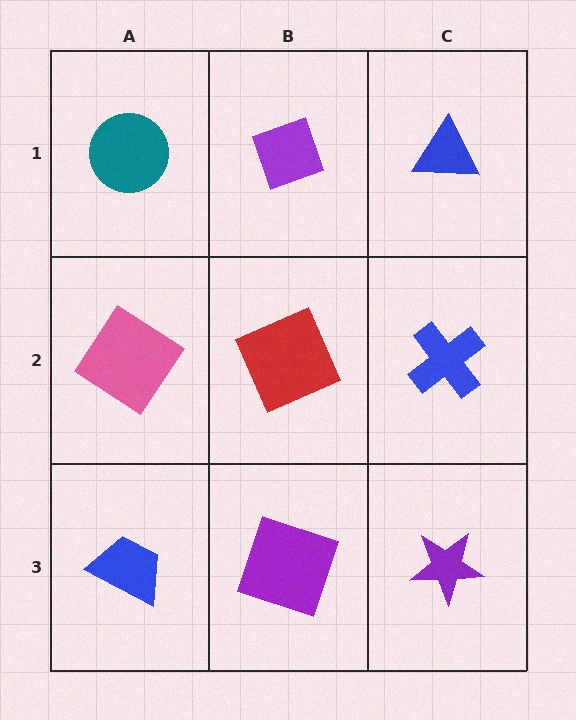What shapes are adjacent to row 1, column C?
A blue cross (row 2, column C), a purple diamond (row 1, column B).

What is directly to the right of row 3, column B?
A purple star.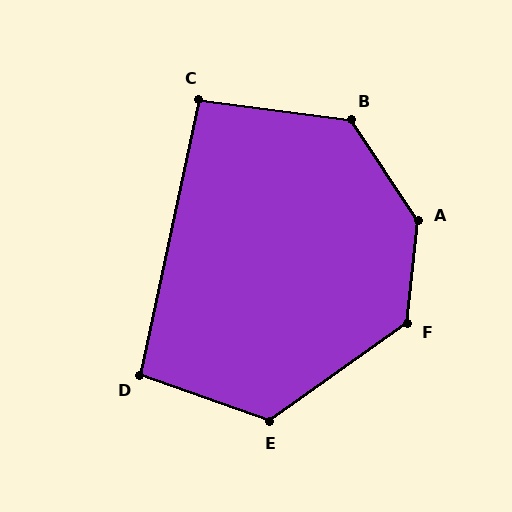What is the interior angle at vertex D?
Approximately 98 degrees (obtuse).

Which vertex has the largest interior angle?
A, at approximately 140 degrees.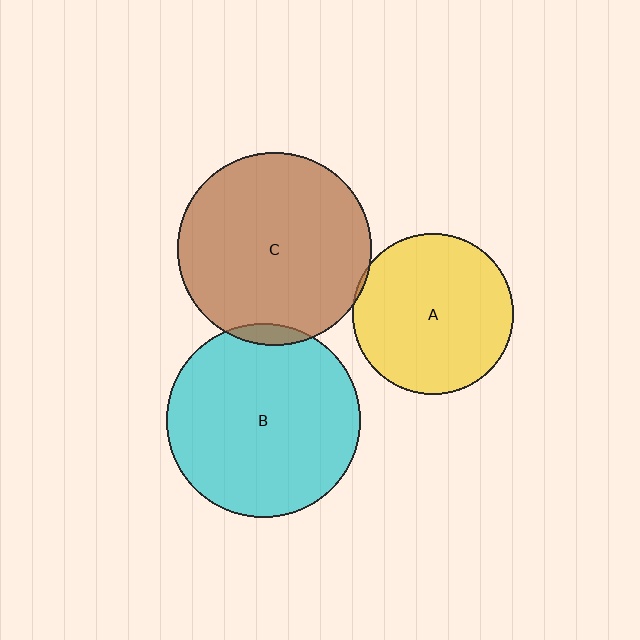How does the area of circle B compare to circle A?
Approximately 1.5 times.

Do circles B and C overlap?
Yes.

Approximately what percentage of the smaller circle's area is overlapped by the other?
Approximately 5%.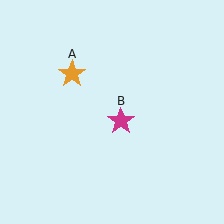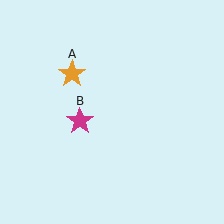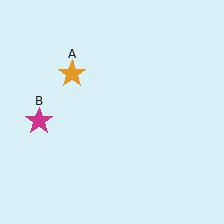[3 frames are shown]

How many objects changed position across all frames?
1 object changed position: magenta star (object B).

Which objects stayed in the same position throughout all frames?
Orange star (object A) remained stationary.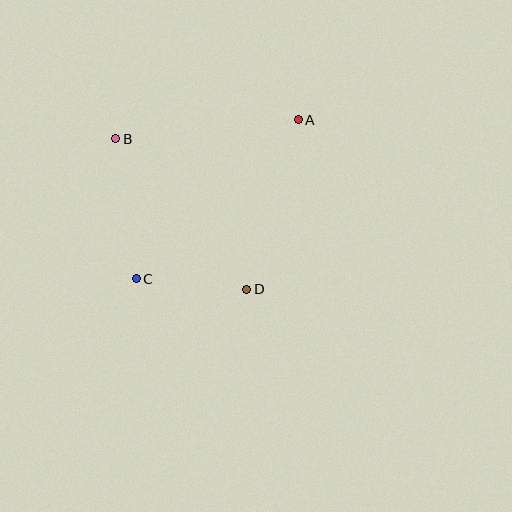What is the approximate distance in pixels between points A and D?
The distance between A and D is approximately 177 pixels.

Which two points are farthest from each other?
Points A and C are farthest from each other.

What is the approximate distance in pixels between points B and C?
The distance between B and C is approximately 142 pixels.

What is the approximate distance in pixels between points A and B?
The distance between A and B is approximately 183 pixels.